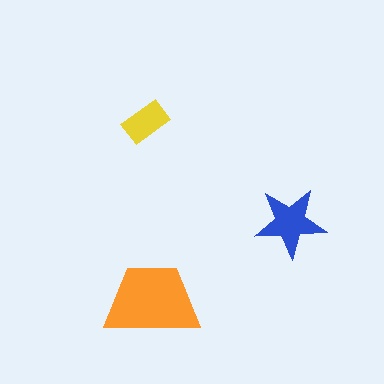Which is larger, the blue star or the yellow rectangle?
The blue star.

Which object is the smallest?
The yellow rectangle.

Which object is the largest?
The orange trapezoid.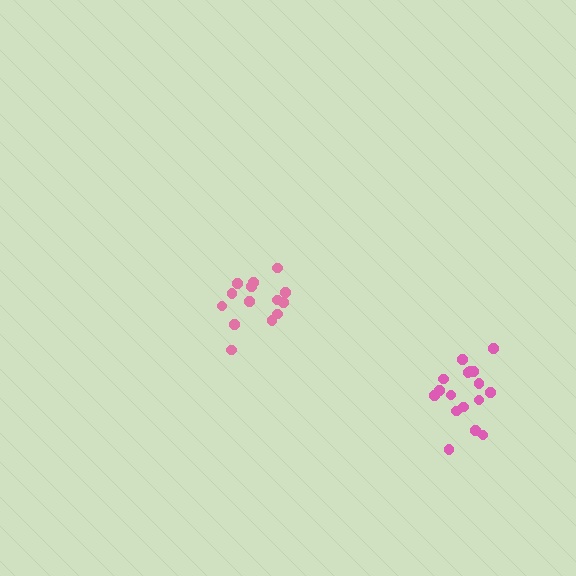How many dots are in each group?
Group 1: 15 dots, Group 2: 17 dots (32 total).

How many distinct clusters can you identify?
There are 2 distinct clusters.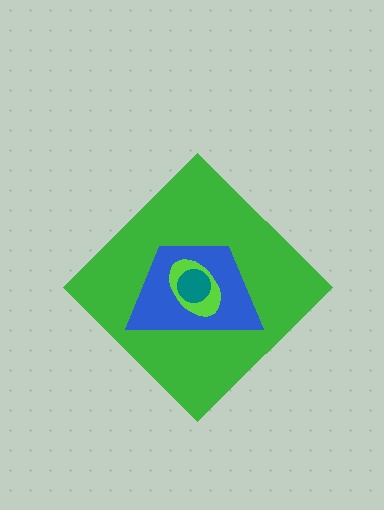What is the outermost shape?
The green diamond.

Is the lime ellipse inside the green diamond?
Yes.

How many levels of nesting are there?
4.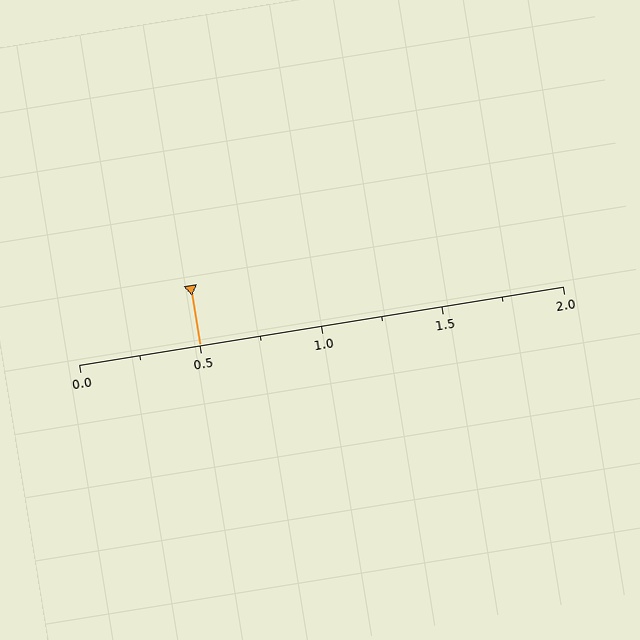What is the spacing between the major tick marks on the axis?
The major ticks are spaced 0.5 apart.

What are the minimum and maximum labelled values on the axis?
The axis runs from 0.0 to 2.0.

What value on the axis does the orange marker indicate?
The marker indicates approximately 0.5.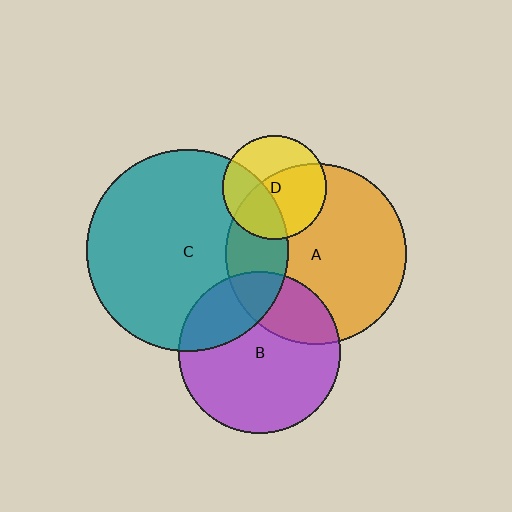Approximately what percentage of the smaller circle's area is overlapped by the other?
Approximately 25%.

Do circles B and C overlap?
Yes.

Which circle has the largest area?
Circle C (teal).